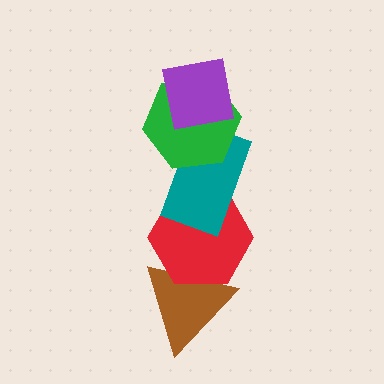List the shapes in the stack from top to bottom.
From top to bottom: the purple square, the green hexagon, the teal rectangle, the red hexagon, the brown triangle.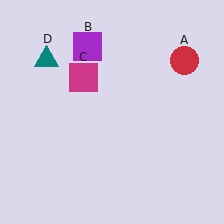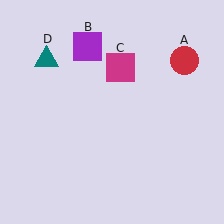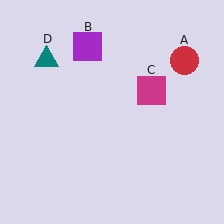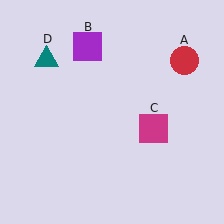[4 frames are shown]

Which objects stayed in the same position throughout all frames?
Red circle (object A) and purple square (object B) and teal triangle (object D) remained stationary.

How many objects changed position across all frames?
1 object changed position: magenta square (object C).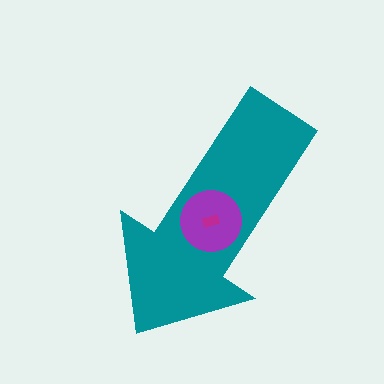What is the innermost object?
The magenta rectangle.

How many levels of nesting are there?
3.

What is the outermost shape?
The teal arrow.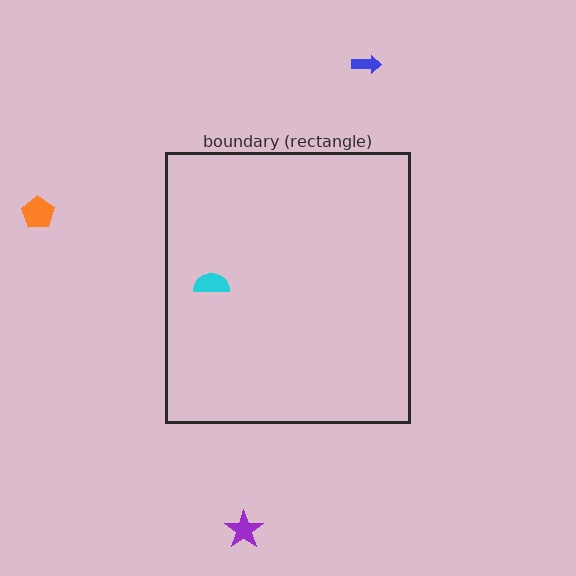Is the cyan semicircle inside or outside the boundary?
Inside.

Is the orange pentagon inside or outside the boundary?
Outside.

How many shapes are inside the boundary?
1 inside, 3 outside.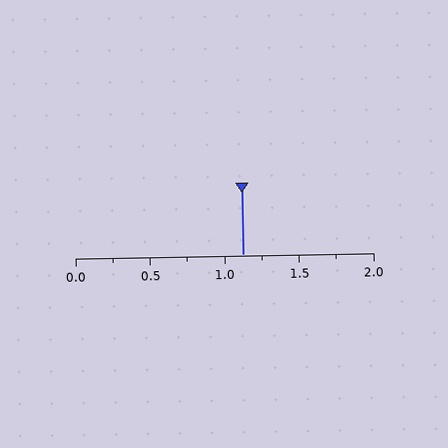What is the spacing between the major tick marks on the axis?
The major ticks are spaced 0.5 apart.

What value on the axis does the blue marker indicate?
The marker indicates approximately 1.12.